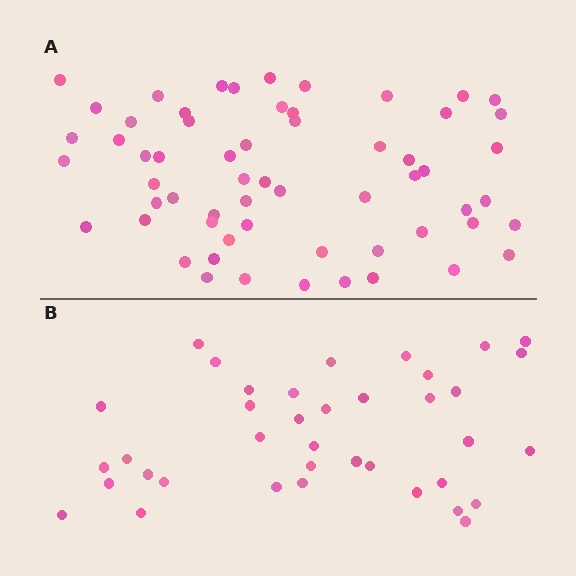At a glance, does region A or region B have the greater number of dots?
Region A (the top region) has more dots.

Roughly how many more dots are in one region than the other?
Region A has approximately 20 more dots than region B.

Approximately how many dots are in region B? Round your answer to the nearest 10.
About 40 dots. (The exact count is 38, which rounds to 40.)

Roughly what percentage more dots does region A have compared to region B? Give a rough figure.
About 60% more.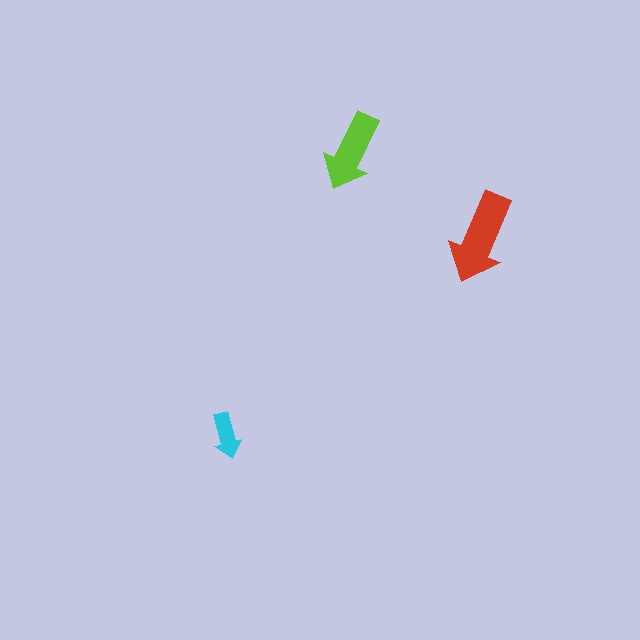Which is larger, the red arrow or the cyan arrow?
The red one.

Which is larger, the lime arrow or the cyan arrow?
The lime one.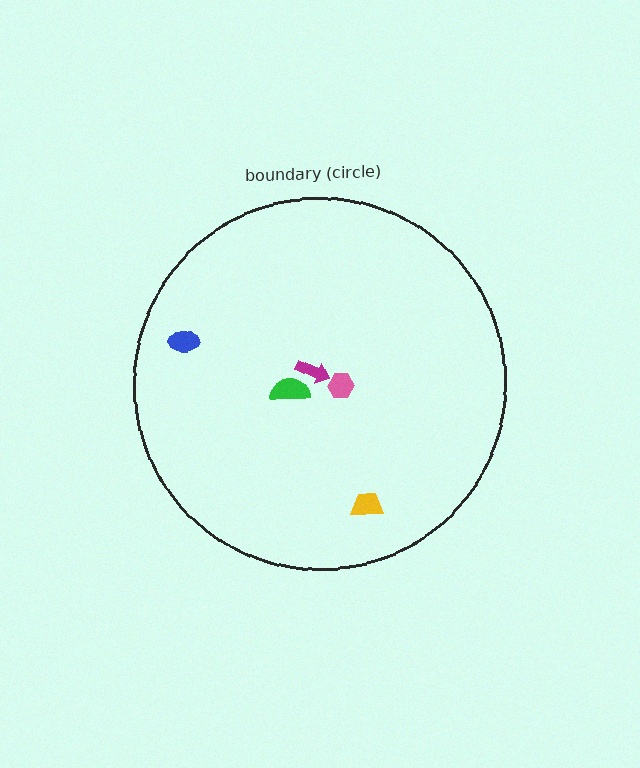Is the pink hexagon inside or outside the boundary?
Inside.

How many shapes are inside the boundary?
5 inside, 0 outside.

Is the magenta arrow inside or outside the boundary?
Inside.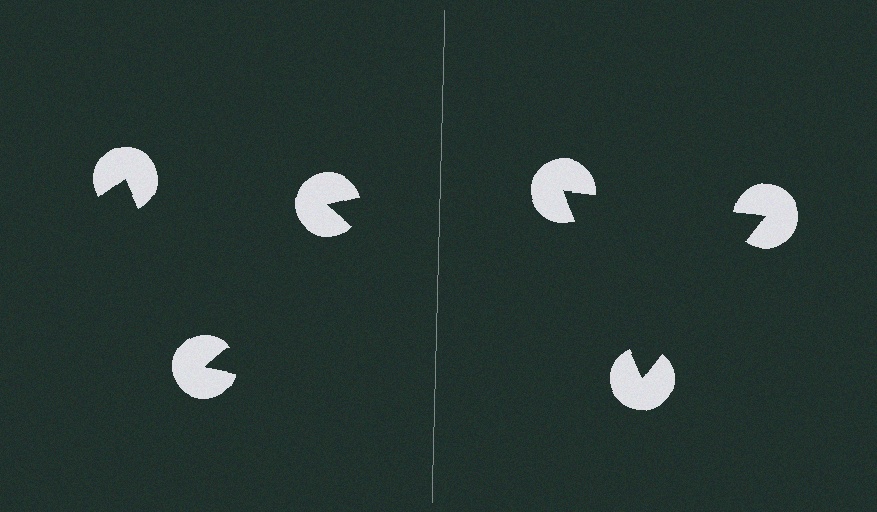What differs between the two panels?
The pac-man discs are positioned identically on both sides; only the wedge orientations differ. On the right they align to a triangle; on the left they are misaligned.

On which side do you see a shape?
An illusory triangle appears on the right side. On the left side the wedge cuts are rotated, so no coherent shape forms.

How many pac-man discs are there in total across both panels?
6 — 3 on each side.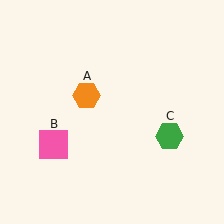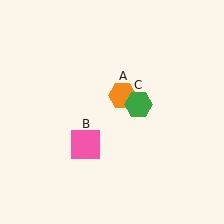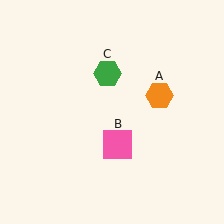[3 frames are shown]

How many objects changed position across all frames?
3 objects changed position: orange hexagon (object A), pink square (object B), green hexagon (object C).